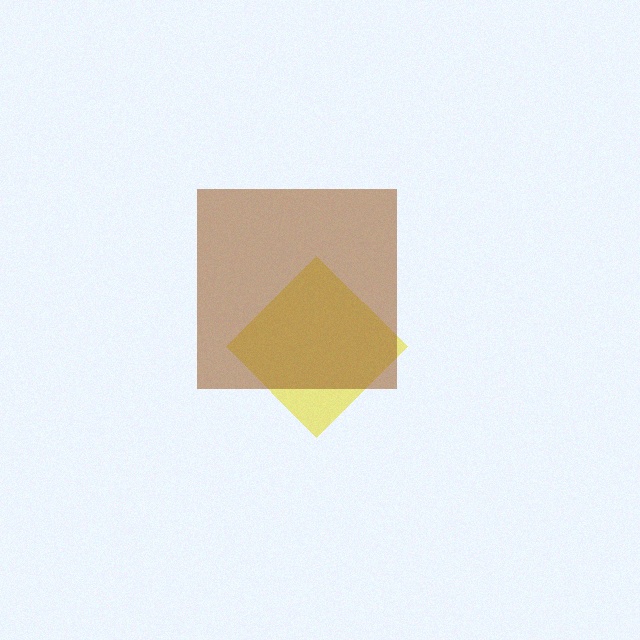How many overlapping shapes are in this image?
There are 2 overlapping shapes in the image.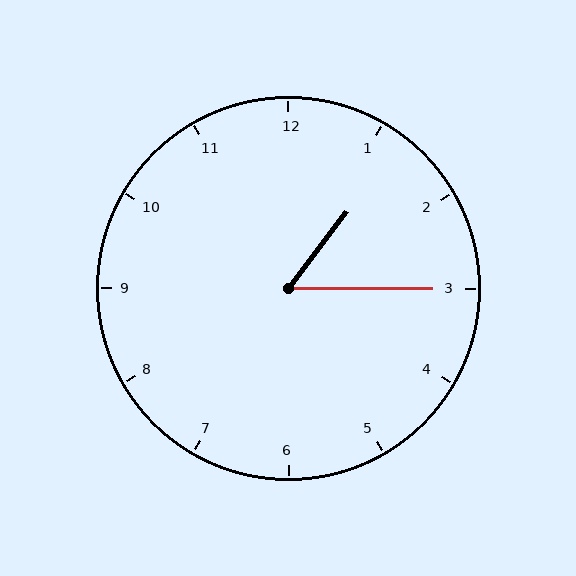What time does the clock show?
1:15.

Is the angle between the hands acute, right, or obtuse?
It is acute.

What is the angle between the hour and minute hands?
Approximately 52 degrees.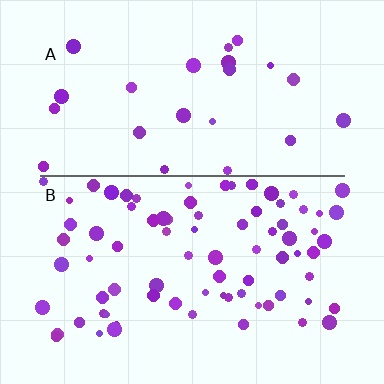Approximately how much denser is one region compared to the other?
Approximately 3.2× — region B over region A.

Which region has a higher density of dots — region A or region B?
B (the bottom).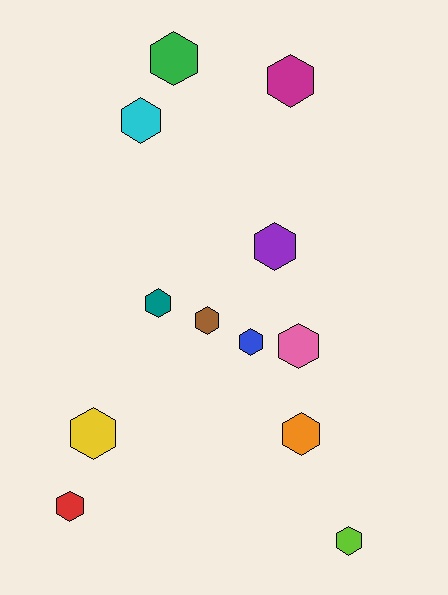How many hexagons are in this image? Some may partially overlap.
There are 12 hexagons.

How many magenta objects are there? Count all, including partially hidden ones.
There is 1 magenta object.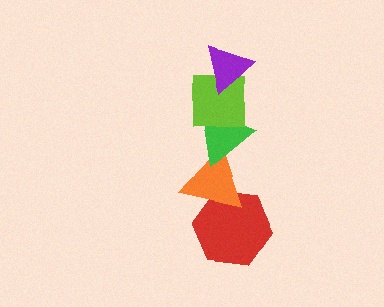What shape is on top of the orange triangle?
The green triangle is on top of the orange triangle.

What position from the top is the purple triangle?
The purple triangle is 1st from the top.